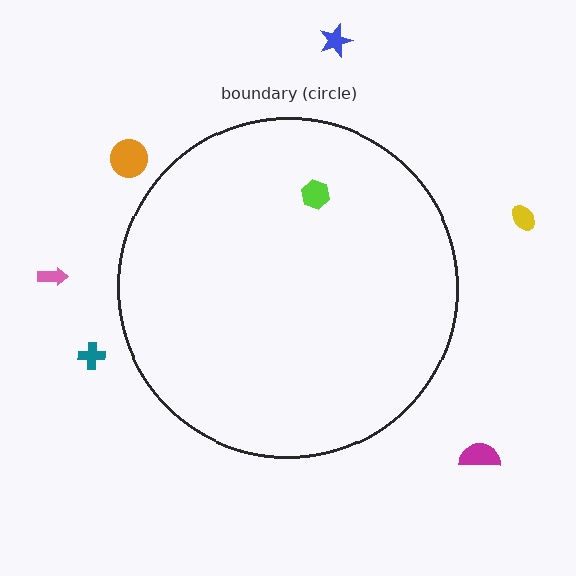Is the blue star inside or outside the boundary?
Outside.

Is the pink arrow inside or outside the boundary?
Outside.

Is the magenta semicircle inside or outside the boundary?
Outside.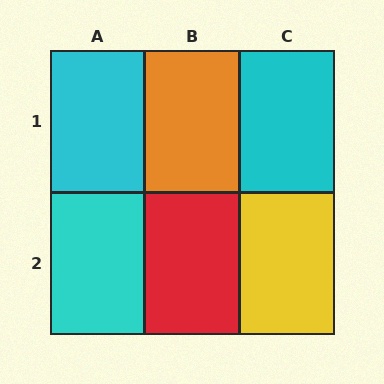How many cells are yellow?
1 cell is yellow.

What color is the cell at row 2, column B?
Red.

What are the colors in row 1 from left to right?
Cyan, orange, cyan.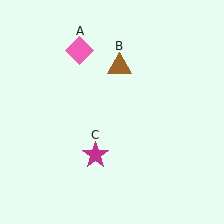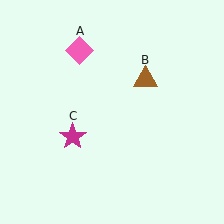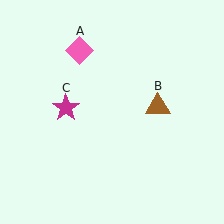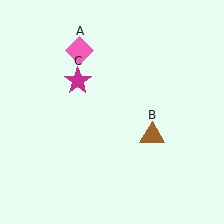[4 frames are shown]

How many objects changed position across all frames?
2 objects changed position: brown triangle (object B), magenta star (object C).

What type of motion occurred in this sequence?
The brown triangle (object B), magenta star (object C) rotated clockwise around the center of the scene.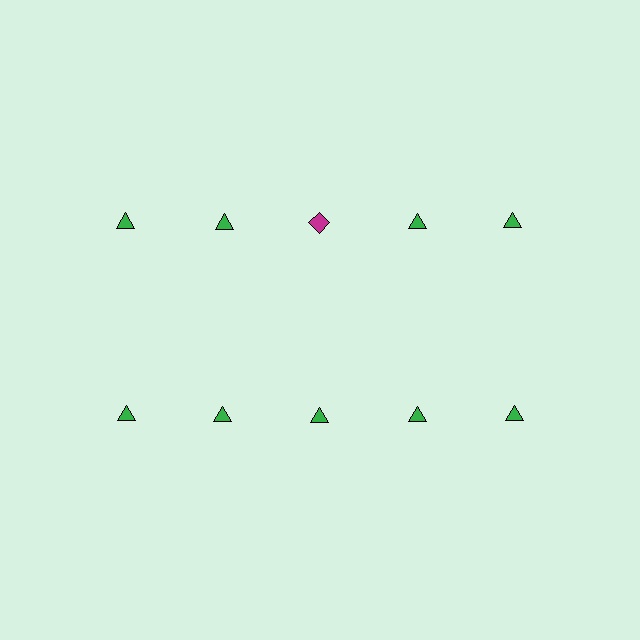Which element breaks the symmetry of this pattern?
The magenta diamond in the top row, center column breaks the symmetry. All other shapes are green triangles.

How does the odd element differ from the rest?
It differs in both color (magenta instead of green) and shape (diamond instead of triangle).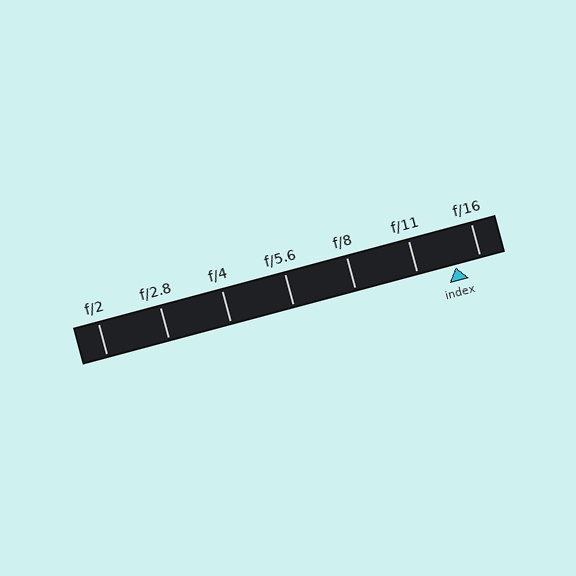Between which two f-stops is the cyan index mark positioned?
The index mark is between f/11 and f/16.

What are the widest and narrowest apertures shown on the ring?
The widest aperture shown is f/2 and the narrowest is f/16.